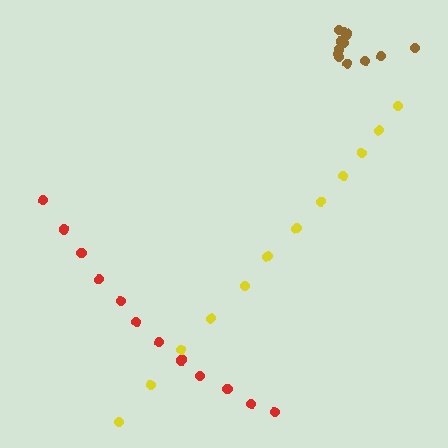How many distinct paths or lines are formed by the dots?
There are 3 distinct paths.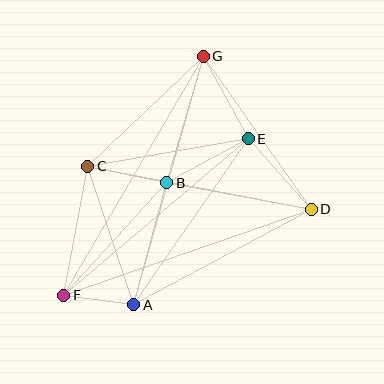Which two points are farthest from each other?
Points F and G are farthest from each other.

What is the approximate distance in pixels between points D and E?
The distance between D and E is approximately 95 pixels.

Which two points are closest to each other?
Points A and F are closest to each other.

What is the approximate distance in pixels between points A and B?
The distance between A and B is approximately 126 pixels.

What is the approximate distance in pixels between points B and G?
The distance between B and G is approximately 132 pixels.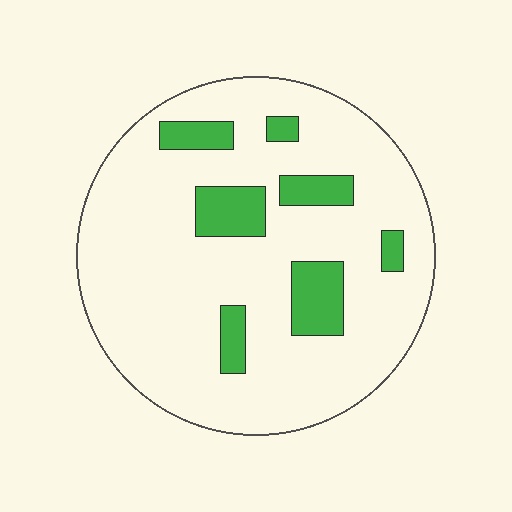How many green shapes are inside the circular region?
7.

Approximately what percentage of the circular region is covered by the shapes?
Approximately 15%.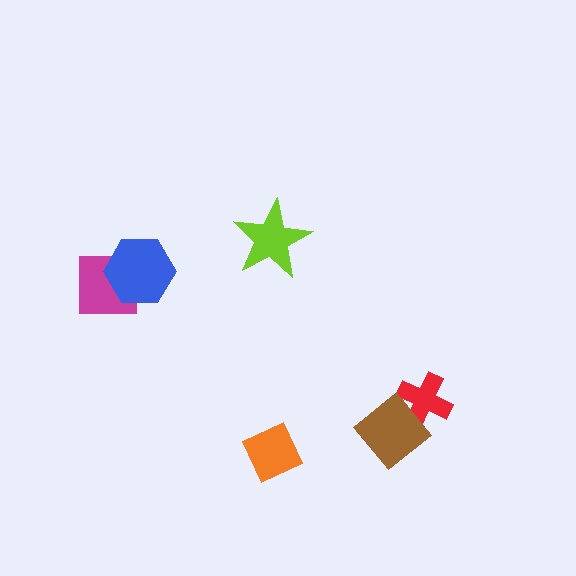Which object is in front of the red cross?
The brown diamond is in front of the red cross.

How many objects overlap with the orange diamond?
0 objects overlap with the orange diamond.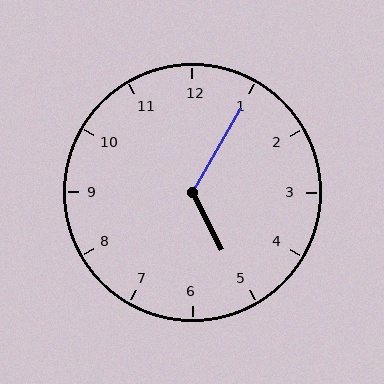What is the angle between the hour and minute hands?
Approximately 122 degrees.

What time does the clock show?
5:05.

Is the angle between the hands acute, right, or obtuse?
It is obtuse.